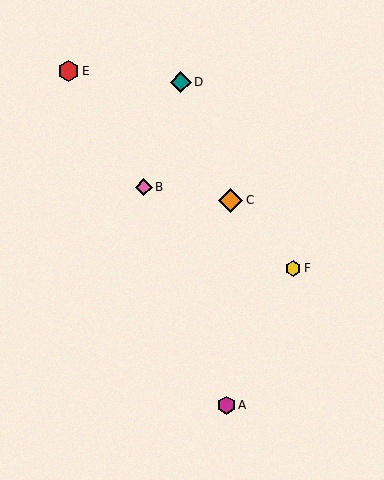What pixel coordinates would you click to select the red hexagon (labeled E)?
Click at (69, 71) to select the red hexagon E.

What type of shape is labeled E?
Shape E is a red hexagon.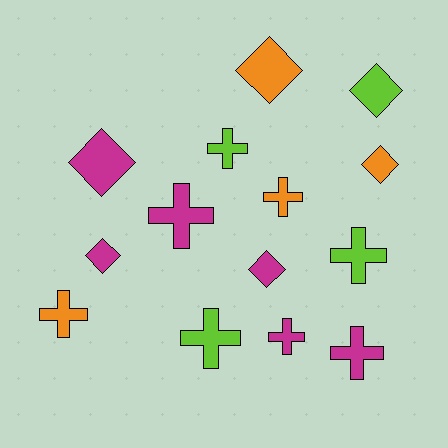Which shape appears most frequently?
Cross, with 8 objects.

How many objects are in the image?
There are 14 objects.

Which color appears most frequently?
Magenta, with 6 objects.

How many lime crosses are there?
There are 3 lime crosses.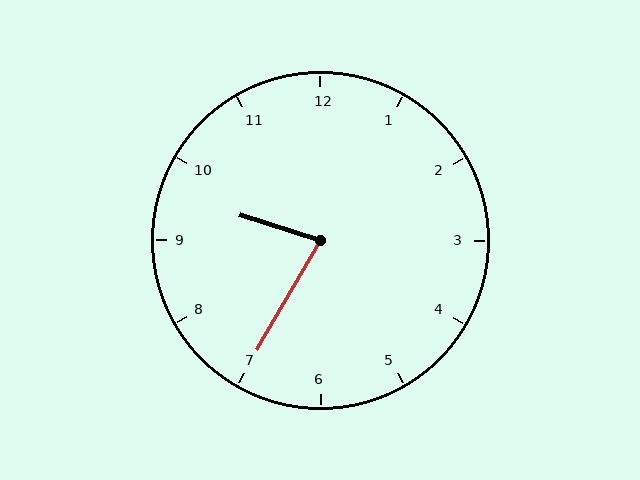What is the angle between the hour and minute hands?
Approximately 78 degrees.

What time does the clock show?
9:35.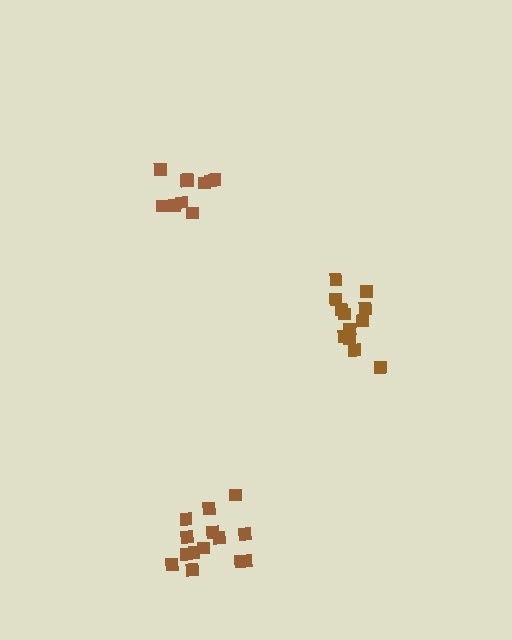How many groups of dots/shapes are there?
There are 3 groups.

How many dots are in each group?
Group 1: 12 dots, Group 2: 14 dots, Group 3: 10 dots (36 total).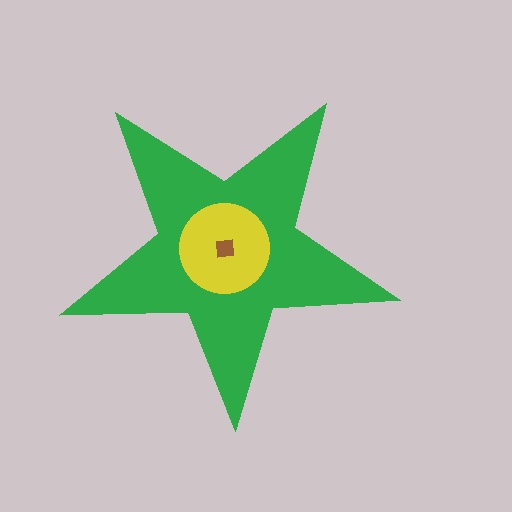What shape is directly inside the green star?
The yellow circle.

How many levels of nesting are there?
3.